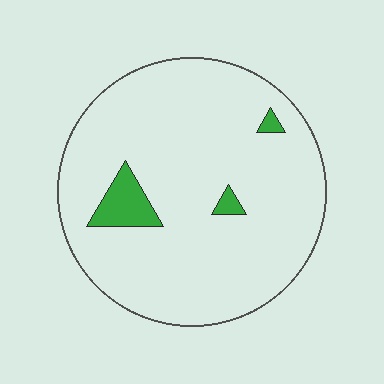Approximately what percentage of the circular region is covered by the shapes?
Approximately 5%.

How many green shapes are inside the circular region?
3.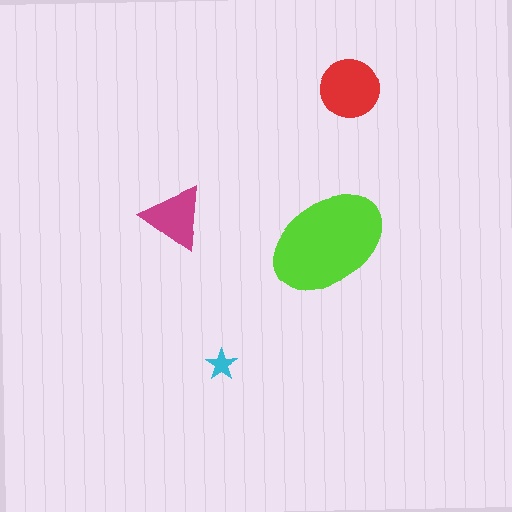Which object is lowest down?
The cyan star is bottommost.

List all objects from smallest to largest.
The cyan star, the magenta triangle, the red circle, the lime ellipse.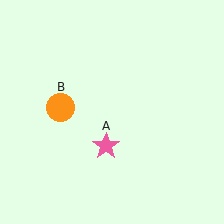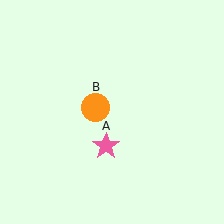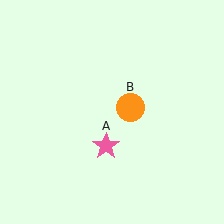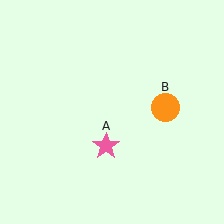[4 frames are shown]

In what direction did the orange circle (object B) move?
The orange circle (object B) moved right.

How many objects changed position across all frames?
1 object changed position: orange circle (object B).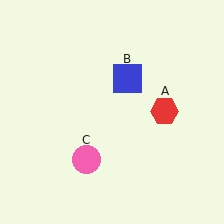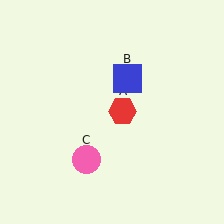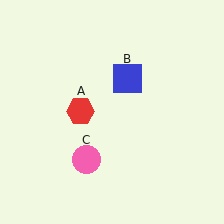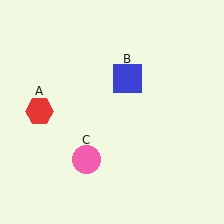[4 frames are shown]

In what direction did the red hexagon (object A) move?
The red hexagon (object A) moved left.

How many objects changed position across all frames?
1 object changed position: red hexagon (object A).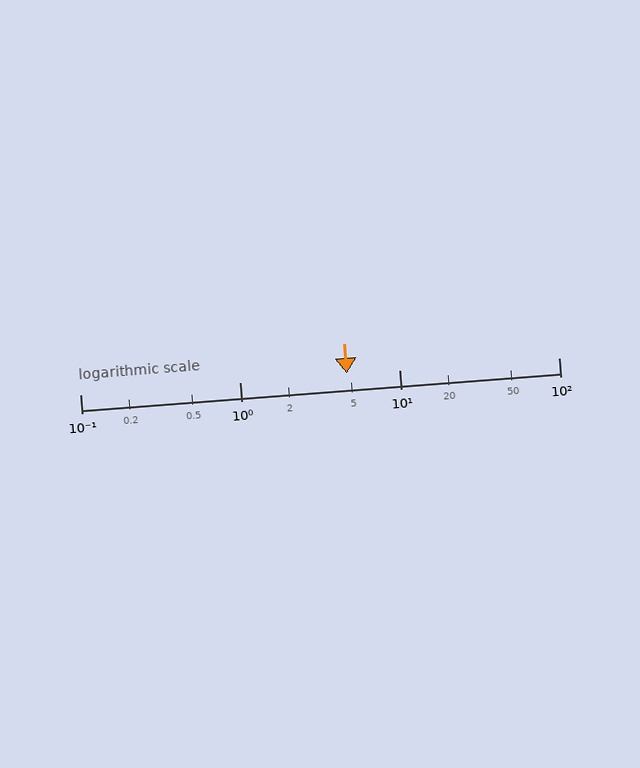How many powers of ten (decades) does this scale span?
The scale spans 3 decades, from 0.1 to 100.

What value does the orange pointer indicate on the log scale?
The pointer indicates approximately 4.7.